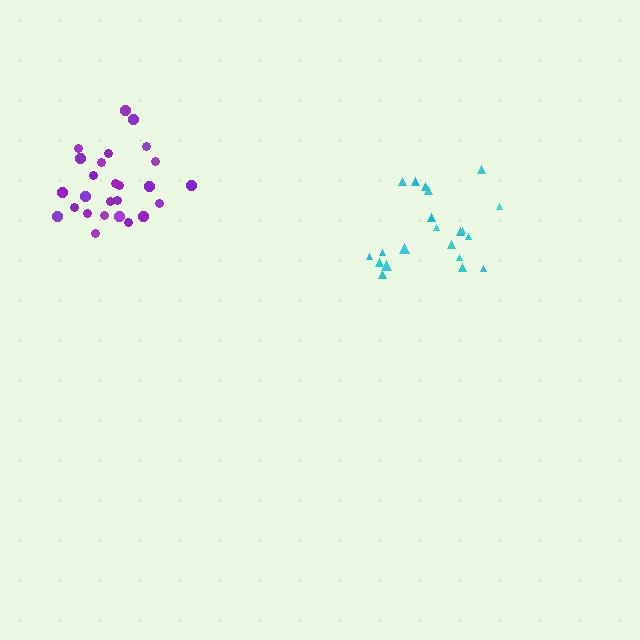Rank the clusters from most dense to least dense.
purple, cyan.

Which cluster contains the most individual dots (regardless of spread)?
Purple (26).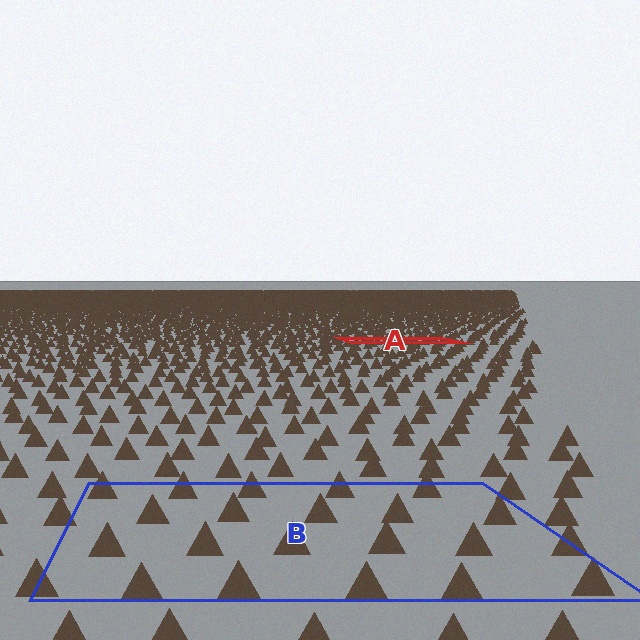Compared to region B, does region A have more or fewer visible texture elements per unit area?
Region A has more texture elements per unit area — they are packed more densely because it is farther away.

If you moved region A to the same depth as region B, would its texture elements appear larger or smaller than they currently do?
They would appear larger. At a closer depth, the same texture elements are projected at a bigger on-screen size.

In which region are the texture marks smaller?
The texture marks are smaller in region A, because it is farther away.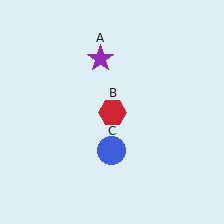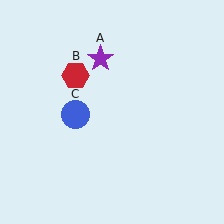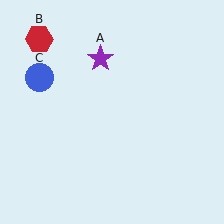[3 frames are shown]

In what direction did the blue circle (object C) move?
The blue circle (object C) moved up and to the left.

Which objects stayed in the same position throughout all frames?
Purple star (object A) remained stationary.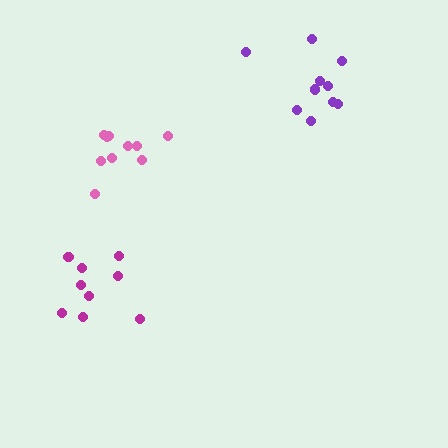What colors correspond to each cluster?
The clusters are colored: pink, magenta, purple.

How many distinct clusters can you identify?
There are 3 distinct clusters.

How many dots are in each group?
Group 1: 10 dots, Group 2: 9 dots, Group 3: 10 dots (29 total).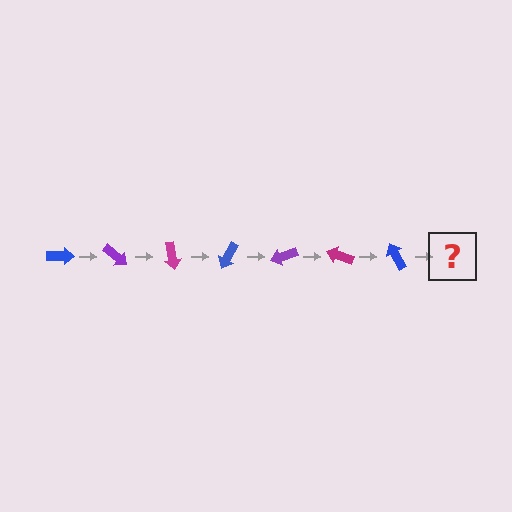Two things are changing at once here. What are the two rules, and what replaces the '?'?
The two rules are that it rotates 40 degrees each step and the color cycles through blue, purple, and magenta. The '?' should be a purple arrow, rotated 280 degrees from the start.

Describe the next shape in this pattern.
It should be a purple arrow, rotated 280 degrees from the start.